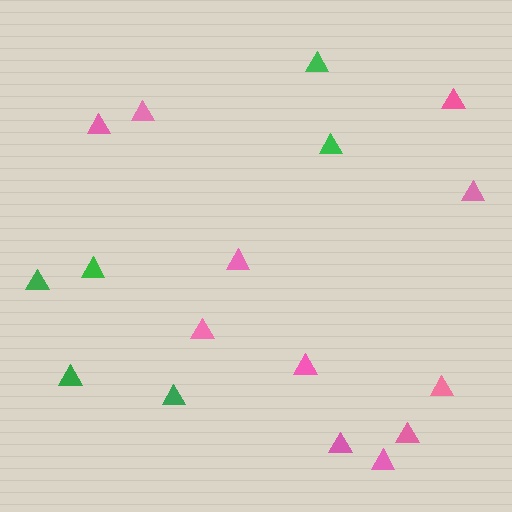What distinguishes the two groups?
There are 2 groups: one group of green triangles (6) and one group of pink triangles (11).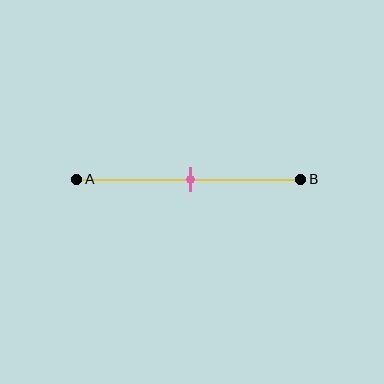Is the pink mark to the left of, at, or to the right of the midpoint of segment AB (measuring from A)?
The pink mark is approximately at the midpoint of segment AB.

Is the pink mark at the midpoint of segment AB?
Yes, the mark is approximately at the midpoint.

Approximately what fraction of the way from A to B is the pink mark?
The pink mark is approximately 50% of the way from A to B.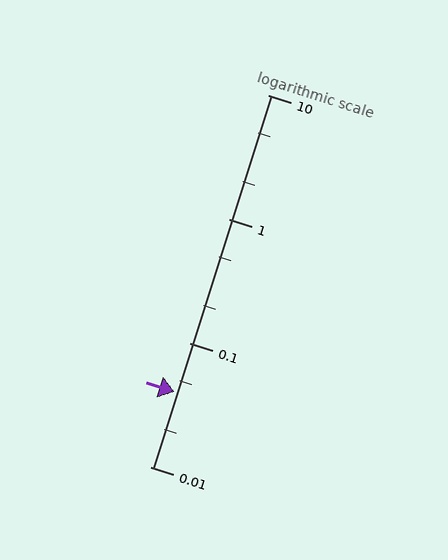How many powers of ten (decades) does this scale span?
The scale spans 3 decades, from 0.01 to 10.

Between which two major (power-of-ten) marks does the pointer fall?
The pointer is between 0.01 and 0.1.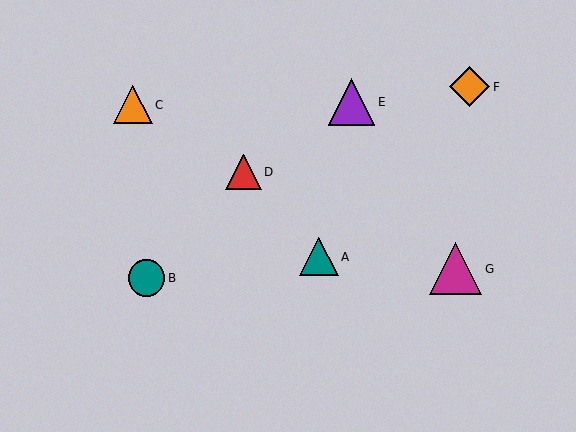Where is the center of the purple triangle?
The center of the purple triangle is at (351, 102).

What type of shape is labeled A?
Shape A is a teal triangle.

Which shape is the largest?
The magenta triangle (labeled G) is the largest.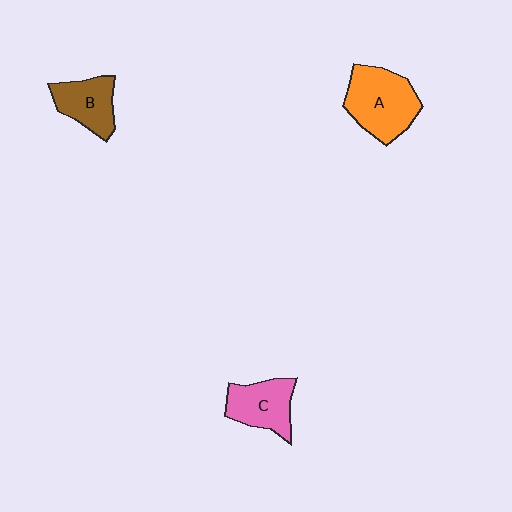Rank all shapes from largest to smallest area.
From largest to smallest: A (orange), C (pink), B (brown).